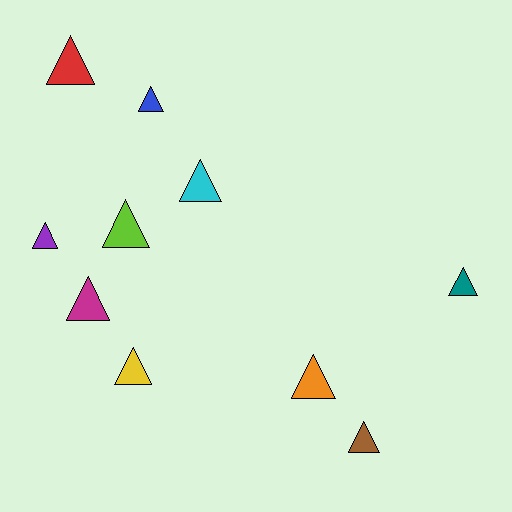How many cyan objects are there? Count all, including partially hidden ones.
There is 1 cyan object.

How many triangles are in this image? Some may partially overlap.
There are 10 triangles.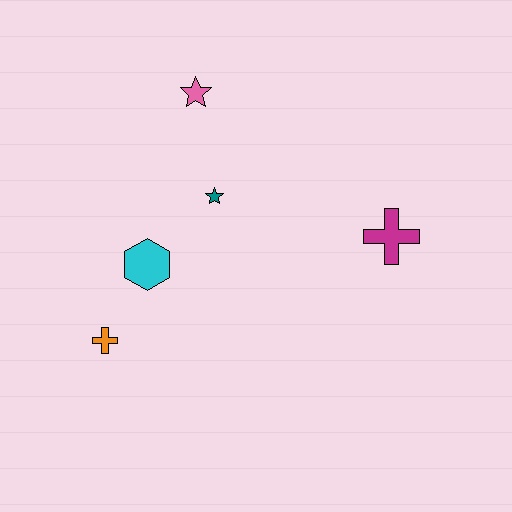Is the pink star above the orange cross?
Yes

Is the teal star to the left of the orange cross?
No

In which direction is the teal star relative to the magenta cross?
The teal star is to the left of the magenta cross.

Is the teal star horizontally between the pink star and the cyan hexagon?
No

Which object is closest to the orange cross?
The cyan hexagon is closest to the orange cross.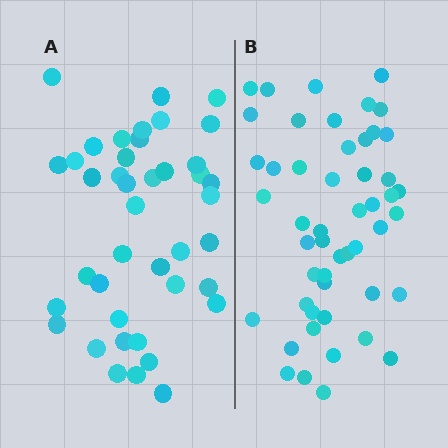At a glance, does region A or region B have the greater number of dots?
Region B (the right region) has more dots.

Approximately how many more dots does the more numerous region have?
Region B has roughly 8 or so more dots than region A.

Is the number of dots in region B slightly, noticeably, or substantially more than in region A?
Region B has only slightly more — the two regions are fairly close. The ratio is roughly 1.2 to 1.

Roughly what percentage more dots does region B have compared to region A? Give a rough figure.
About 20% more.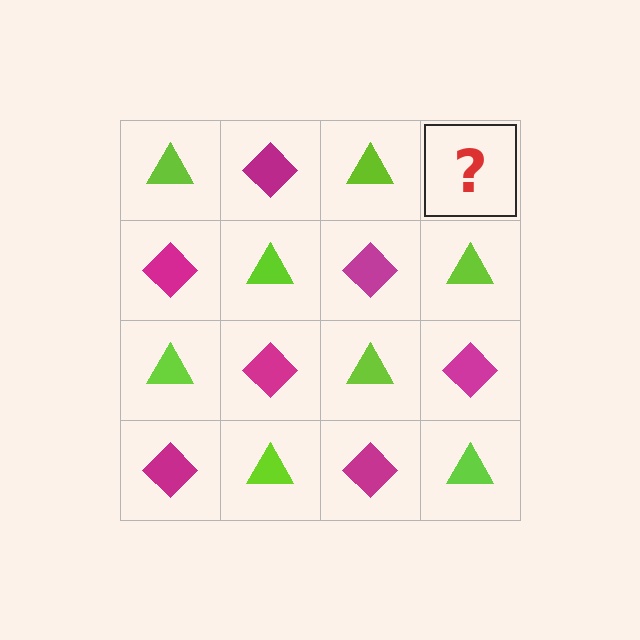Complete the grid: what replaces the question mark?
The question mark should be replaced with a magenta diamond.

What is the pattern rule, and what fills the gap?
The rule is that it alternates lime triangle and magenta diamond in a checkerboard pattern. The gap should be filled with a magenta diamond.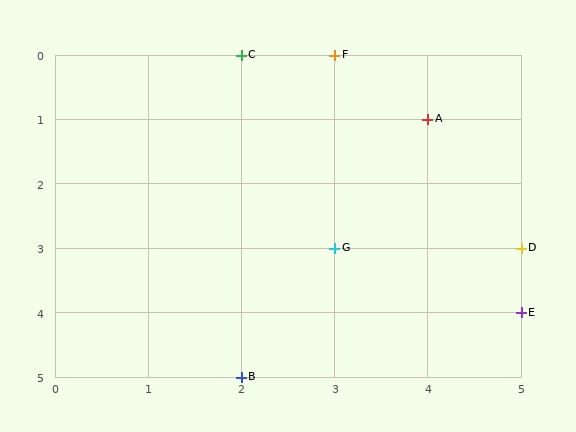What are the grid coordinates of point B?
Point B is at grid coordinates (2, 5).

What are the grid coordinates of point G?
Point G is at grid coordinates (3, 3).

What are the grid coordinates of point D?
Point D is at grid coordinates (5, 3).